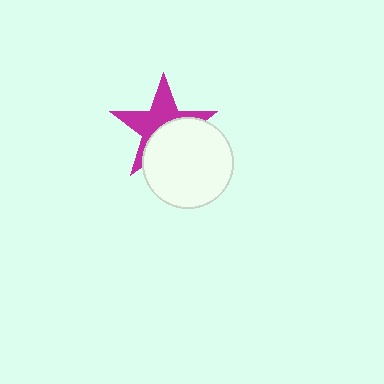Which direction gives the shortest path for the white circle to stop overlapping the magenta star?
Moving down gives the shortest separation.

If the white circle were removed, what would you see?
You would see the complete magenta star.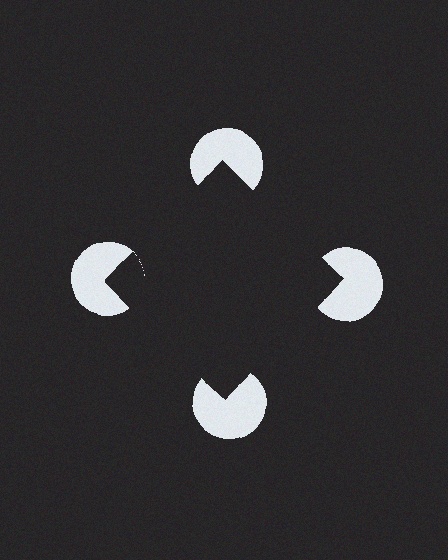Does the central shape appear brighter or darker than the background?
It typically appears slightly darker than the background, even though no actual brightness change is drawn.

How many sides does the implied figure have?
4 sides.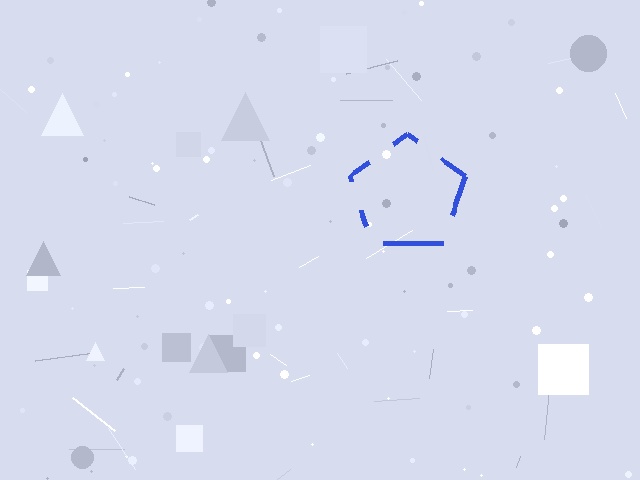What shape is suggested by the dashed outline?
The dashed outline suggests a pentagon.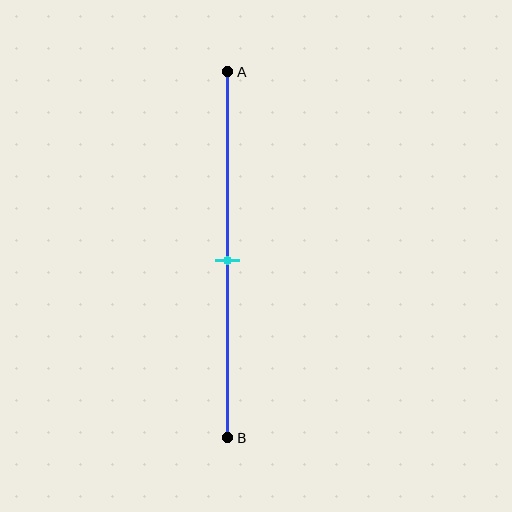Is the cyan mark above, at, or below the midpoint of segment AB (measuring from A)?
The cyan mark is approximately at the midpoint of segment AB.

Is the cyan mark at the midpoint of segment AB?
Yes, the mark is approximately at the midpoint.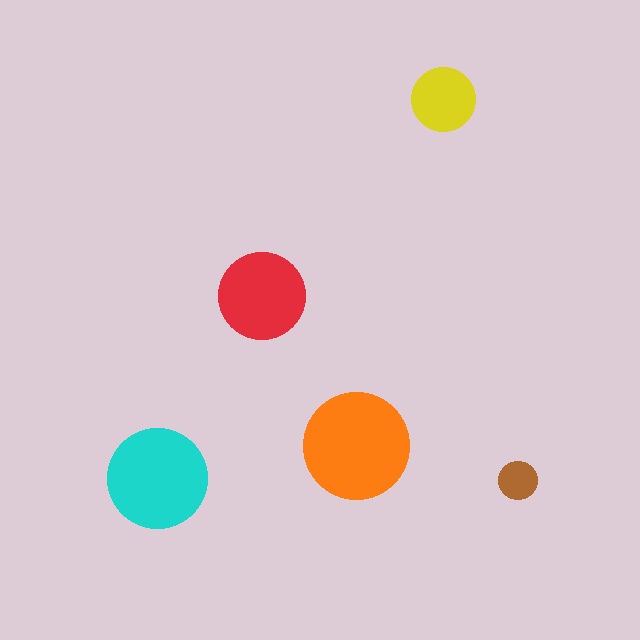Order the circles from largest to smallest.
the orange one, the cyan one, the red one, the yellow one, the brown one.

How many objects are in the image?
There are 5 objects in the image.